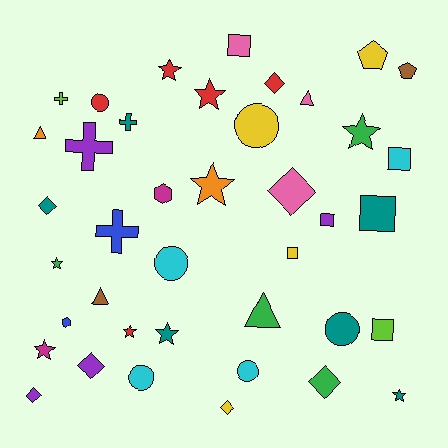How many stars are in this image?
There are 9 stars.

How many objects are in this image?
There are 40 objects.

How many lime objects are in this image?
There are 2 lime objects.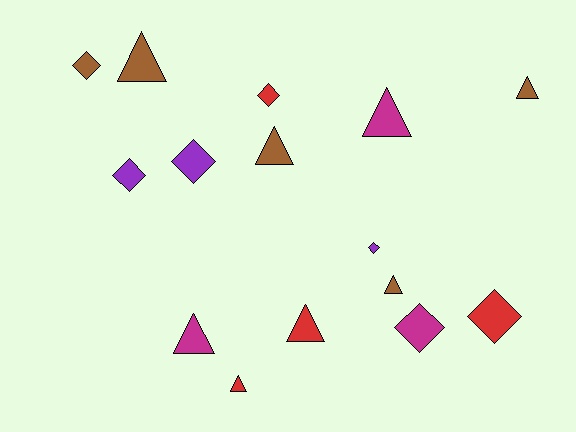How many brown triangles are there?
There are 4 brown triangles.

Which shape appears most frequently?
Triangle, with 8 objects.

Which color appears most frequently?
Brown, with 5 objects.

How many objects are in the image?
There are 15 objects.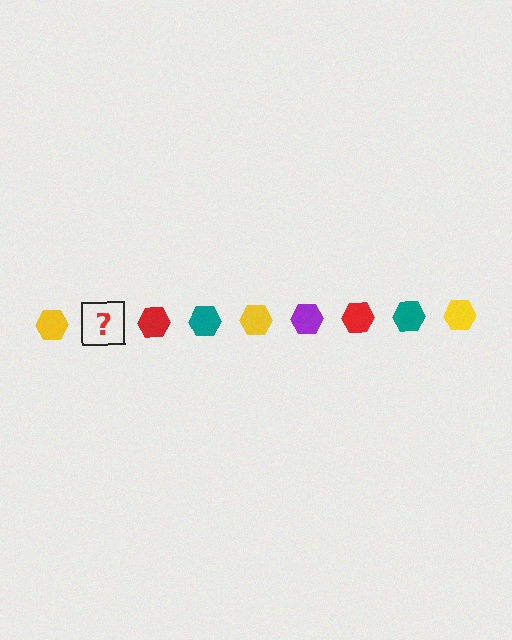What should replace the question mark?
The question mark should be replaced with a purple hexagon.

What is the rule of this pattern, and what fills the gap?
The rule is that the pattern cycles through yellow, purple, red, teal hexagons. The gap should be filled with a purple hexagon.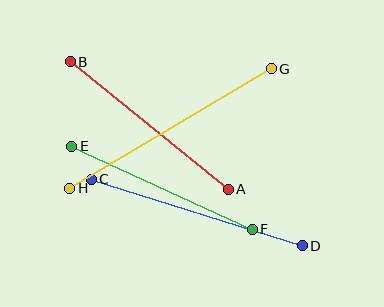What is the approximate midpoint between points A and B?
The midpoint is at approximately (149, 126) pixels.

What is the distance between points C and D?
The distance is approximately 221 pixels.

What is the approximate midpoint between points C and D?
The midpoint is at approximately (197, 213) pixels.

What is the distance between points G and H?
The distance is approximately 234 pixels.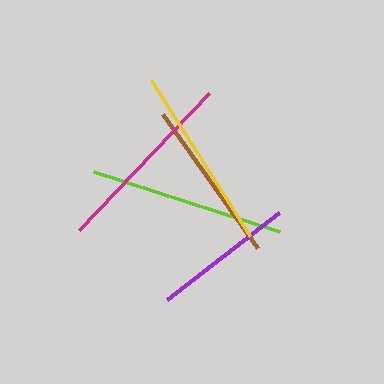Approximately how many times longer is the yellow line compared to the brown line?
The yellow line is approximately 1.1 times the length of the brown line.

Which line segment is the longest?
The lime line is the longest at approximately 196 pixels.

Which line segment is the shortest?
The purple line is the shortest at approximately 142 pixels.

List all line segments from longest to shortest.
From longest to shortest: lime, magenta, yellow, brown, purple.